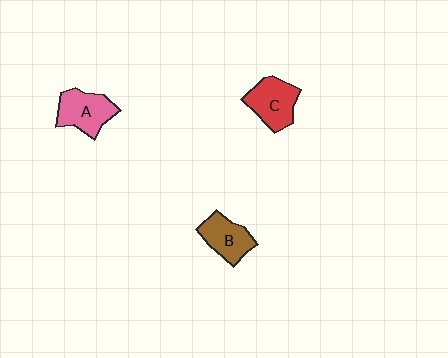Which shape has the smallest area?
Shape B (brown).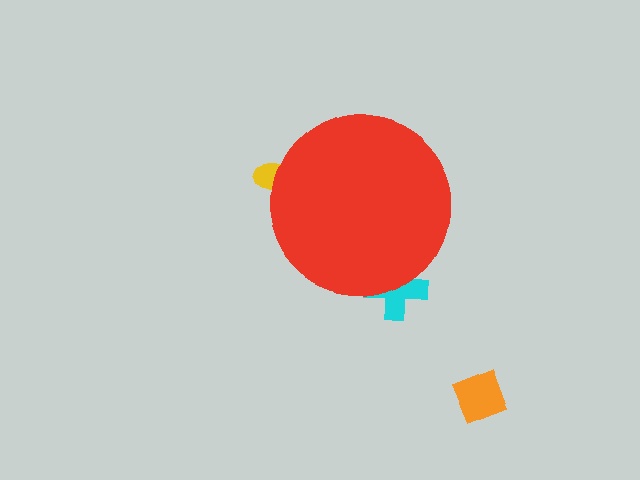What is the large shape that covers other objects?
A red circle.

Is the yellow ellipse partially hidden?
Yes, the yellow ellipse is partially hidden behind the red circle.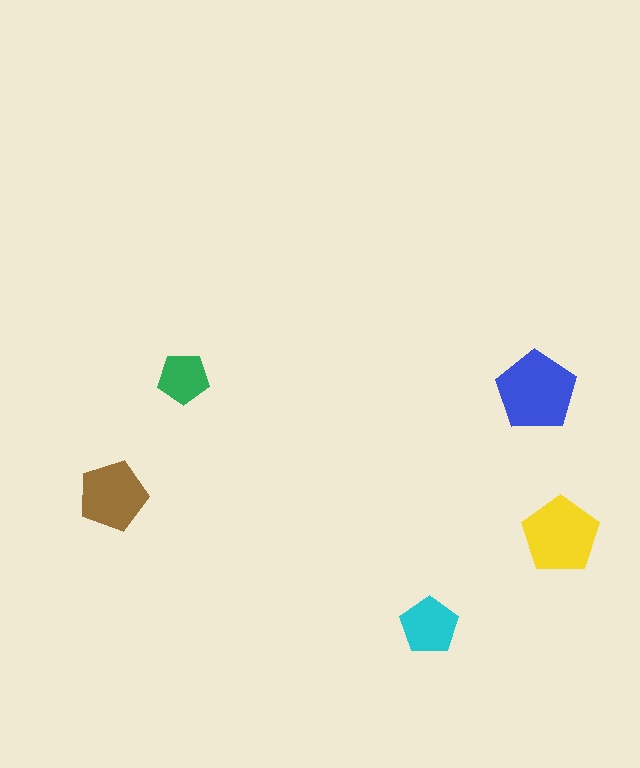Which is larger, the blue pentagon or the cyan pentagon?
The blue one.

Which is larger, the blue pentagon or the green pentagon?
The blue one.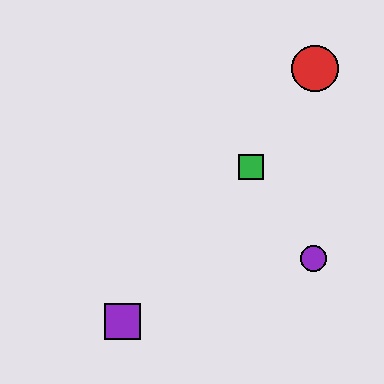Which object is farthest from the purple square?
The red circle is farthest from the purple square.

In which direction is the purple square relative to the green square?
The purple square is below the green square.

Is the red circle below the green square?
No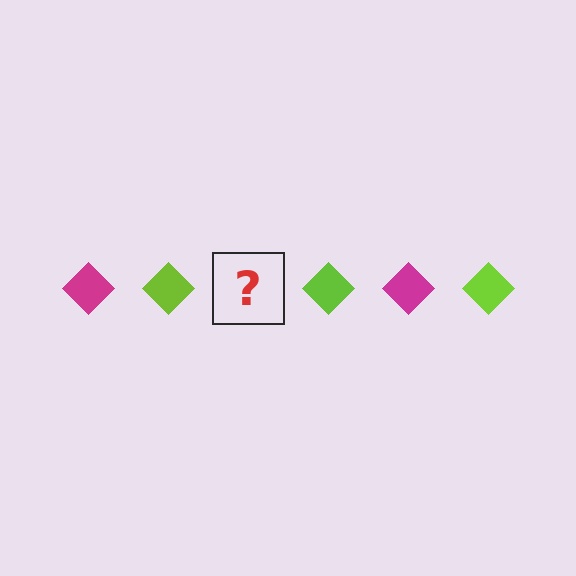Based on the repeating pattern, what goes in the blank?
The blank should be a magenta diamond.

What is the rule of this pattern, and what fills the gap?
The rule is that the pattern cycles through magenta, lime diamonds. The gap should be filled with a magenta diamond.